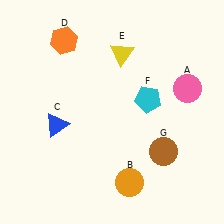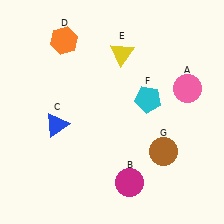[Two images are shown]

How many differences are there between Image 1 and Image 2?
There is 1 difference between the two images.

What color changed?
The circle (B) changed from orange in Image 1 to magenta in Image 2.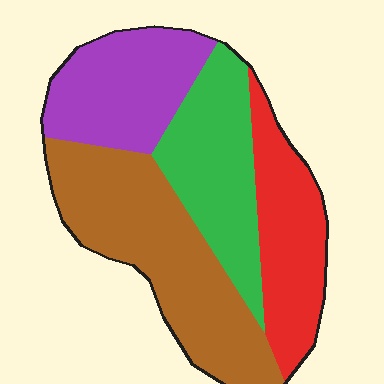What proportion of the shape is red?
Red takes up about one fifth (1/5) of the shape.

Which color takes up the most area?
Brown, at roughly 35%.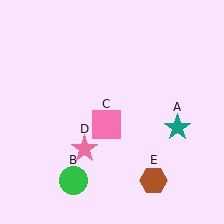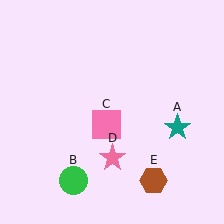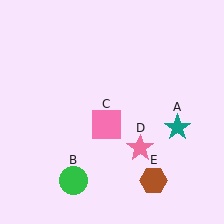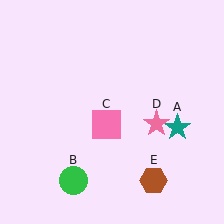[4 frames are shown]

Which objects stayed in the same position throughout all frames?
Teal star (object A) and green circle (object B) and pink square (object C) and brown hexagon (object E) remained stationary.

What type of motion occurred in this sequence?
The pink star (object D) rotated counterclockwise around the center of the scene.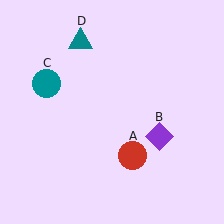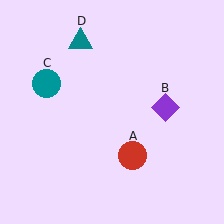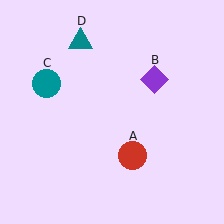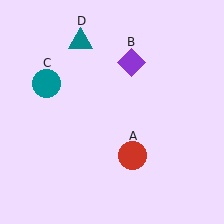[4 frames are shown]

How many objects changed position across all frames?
1 object changed position: purple diamond (object B).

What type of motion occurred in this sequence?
The purple diamond (object B) rotated counterclockwise around the center of the scene.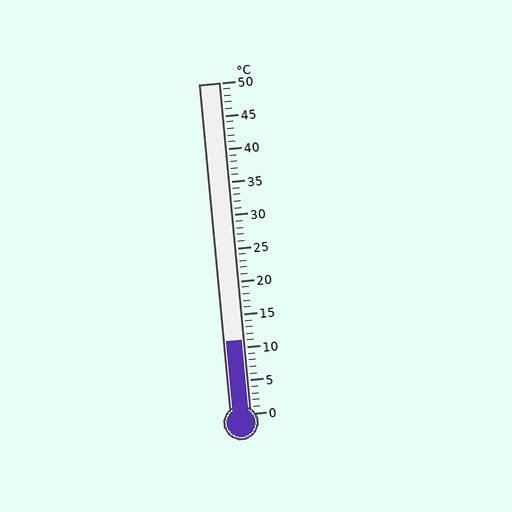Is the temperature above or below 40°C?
The temperature is below 40°C.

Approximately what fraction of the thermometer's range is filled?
The thermometer is filled to approximately 20% of its range.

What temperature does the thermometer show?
The thermometer shows approximately 11°C.